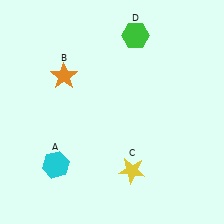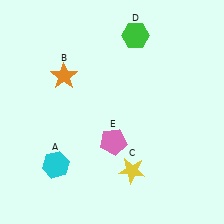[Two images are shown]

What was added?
A pink pentagon (E) was added in Image 2.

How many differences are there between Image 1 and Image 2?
There is 1 difference between the two images.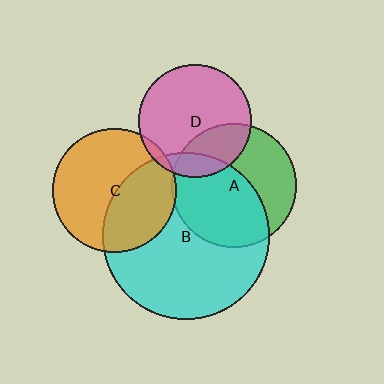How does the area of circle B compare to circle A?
Approximately 1.8 times.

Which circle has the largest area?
Circle B (cyan).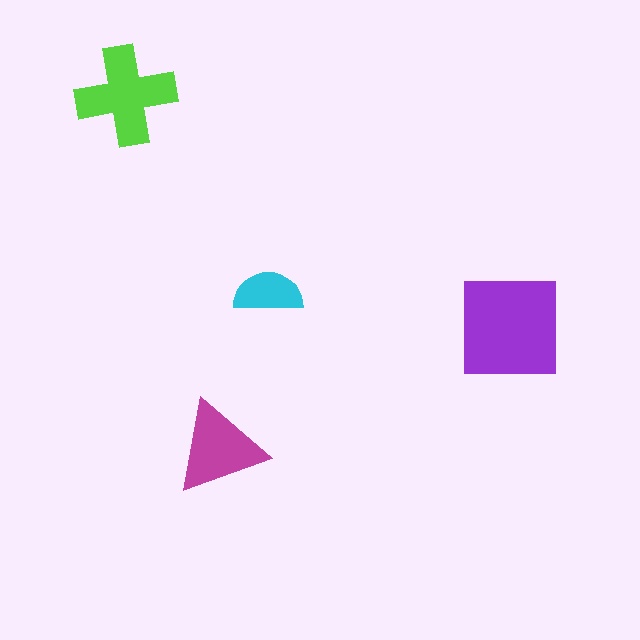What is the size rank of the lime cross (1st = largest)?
2nd.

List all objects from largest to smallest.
The purple square, the lime cross, the magenta triangle, the cyan semicircle.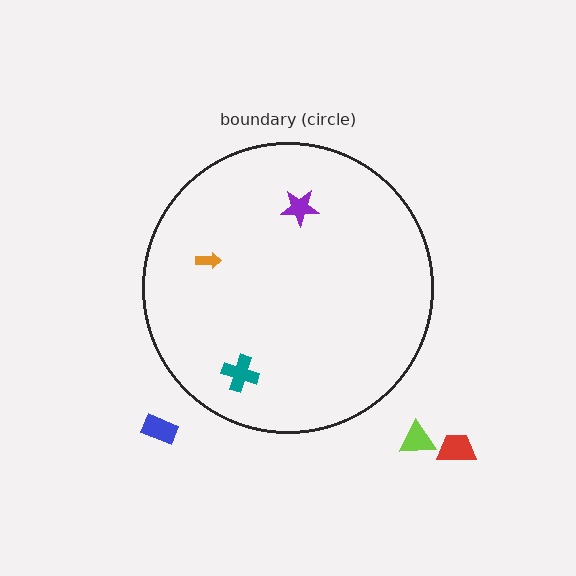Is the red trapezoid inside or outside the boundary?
Outside.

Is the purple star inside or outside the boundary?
Inside.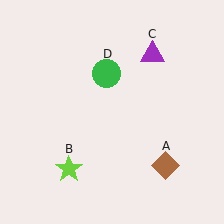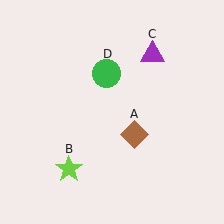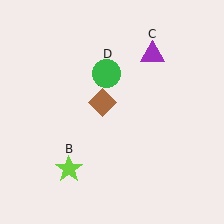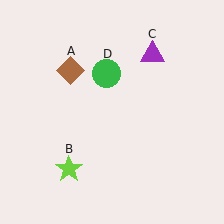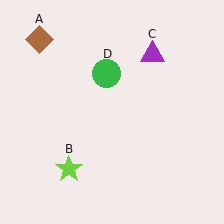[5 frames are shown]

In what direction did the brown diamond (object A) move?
The brown diamond (object A) moved up and to the left.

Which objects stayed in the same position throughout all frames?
Lime star (object B) and purple triangle (object C) and green circle (object D) remained stationary.